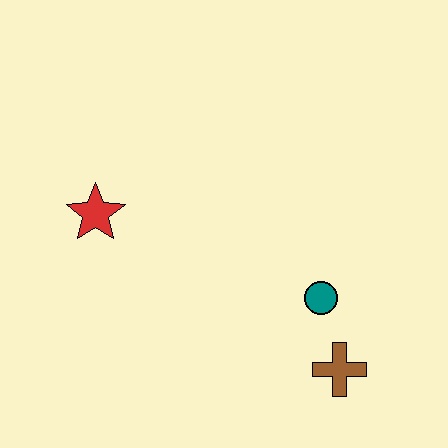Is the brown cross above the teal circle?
No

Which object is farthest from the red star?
The brown cross is farthest from the red star.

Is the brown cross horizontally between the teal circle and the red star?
No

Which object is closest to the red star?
The teal circle is closest to the red star.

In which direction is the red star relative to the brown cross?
The red star is to the left of the brown cross.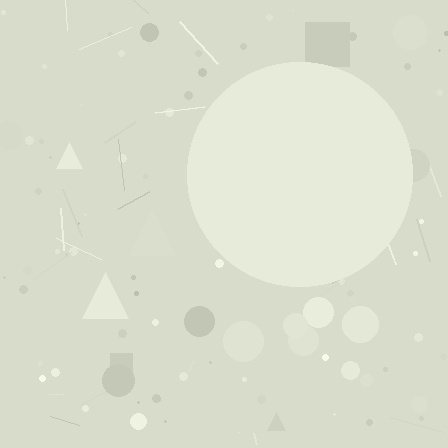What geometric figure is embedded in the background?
A circle is embedded in the background.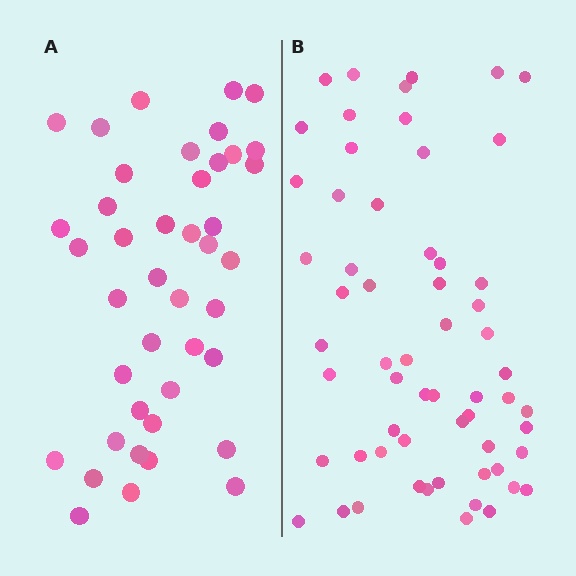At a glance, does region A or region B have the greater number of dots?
Region B (the right region) has more dots.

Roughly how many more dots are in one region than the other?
Region B has approximately 20 more dots than region A.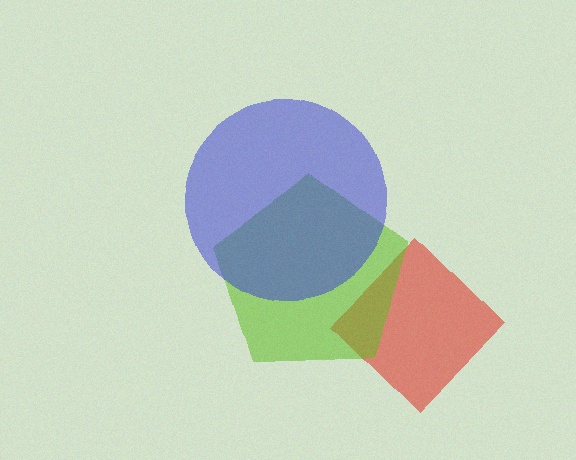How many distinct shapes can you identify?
There are 3 distinct shapes: a red diamond, a lime pentagon, a blue circle.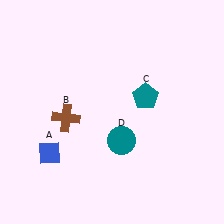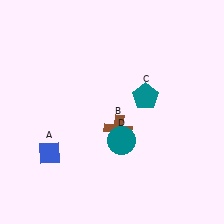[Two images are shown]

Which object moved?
The brown cross (B) moved right.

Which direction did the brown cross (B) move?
The brown cross (B) moved right.